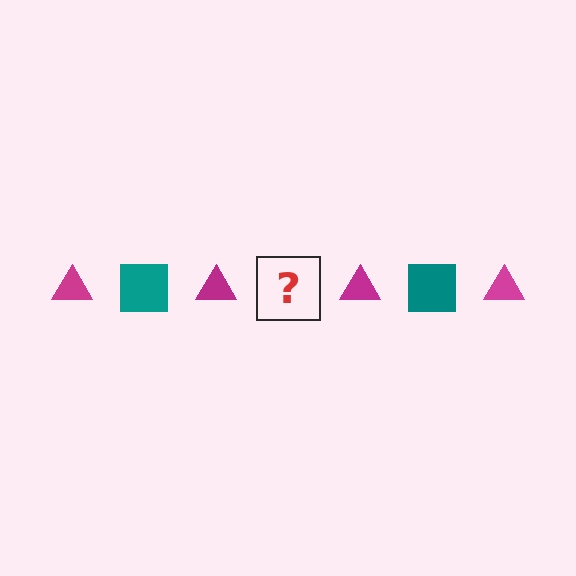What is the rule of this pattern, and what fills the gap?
The rule is that the pattern alternates between magenta triangle and teal square. The gap should be filled with a teal square.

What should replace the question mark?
The question mark should be replaced with a teal square.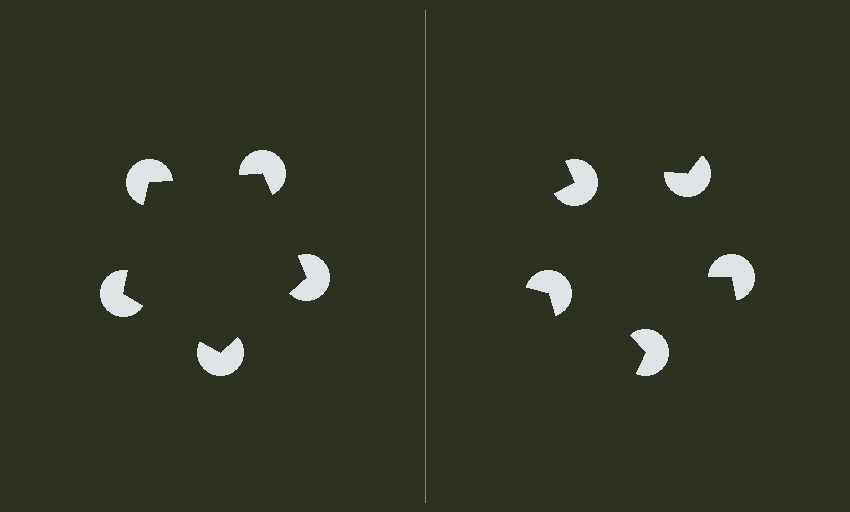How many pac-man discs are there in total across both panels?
10 — 5 on each side.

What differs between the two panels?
The pac-man discs are positioned identically on both sides; only the wedge orientations differ. On the left they align to a pentagon; on the right they are misaligned.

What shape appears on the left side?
An illusory pentagon.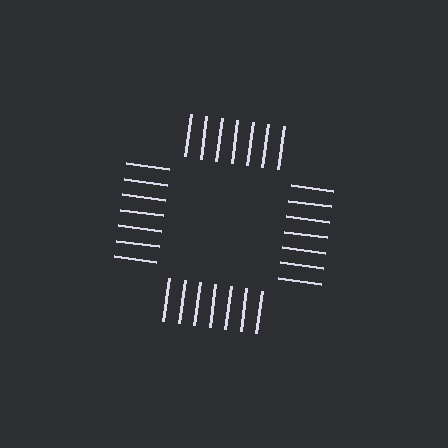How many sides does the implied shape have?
4 sides — the line-ends trace a square.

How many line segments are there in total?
28 — 7 along each of the 4 edges.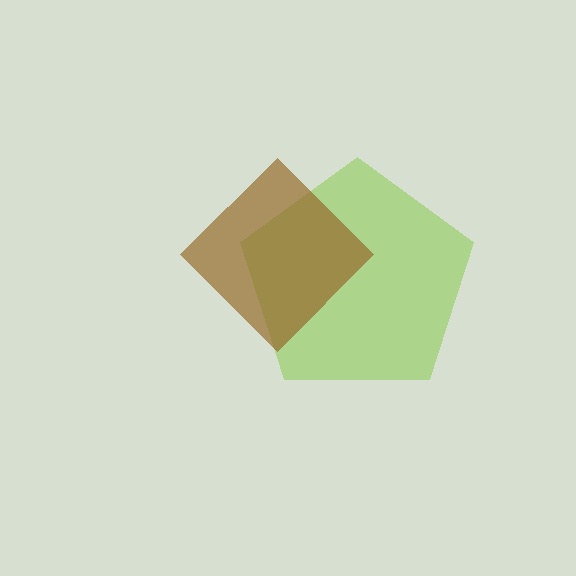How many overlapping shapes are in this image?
There are 2 overlapping shapes in the image.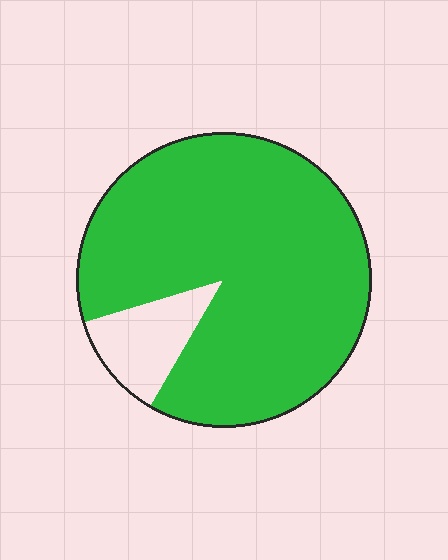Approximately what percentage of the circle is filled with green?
Approximately 90%.